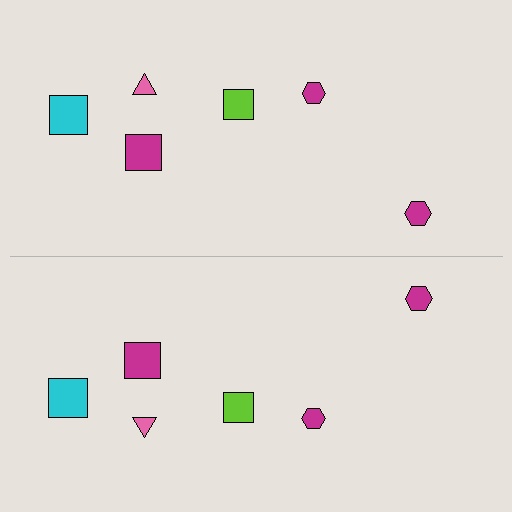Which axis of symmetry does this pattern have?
The pattern has a horizontal axis of symmetry running through the center of the image.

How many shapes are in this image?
There are 12 shapes in this image.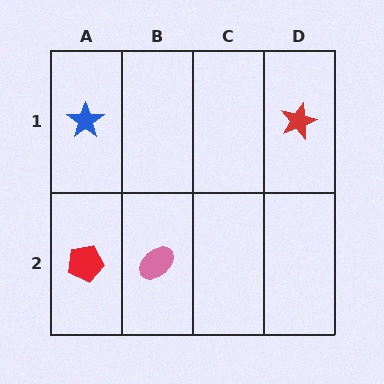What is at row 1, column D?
A red star.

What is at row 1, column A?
A blue star.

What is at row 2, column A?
A red pentagon.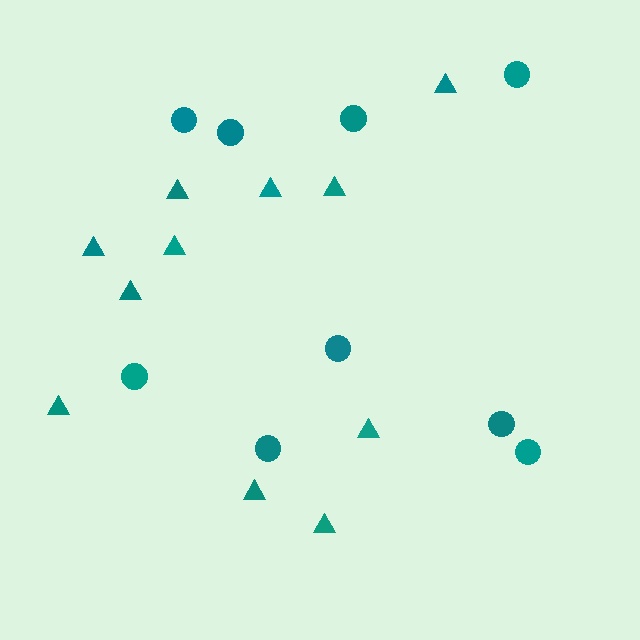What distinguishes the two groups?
There are 2 groups: one group of circles (9) and one group of triangles (11).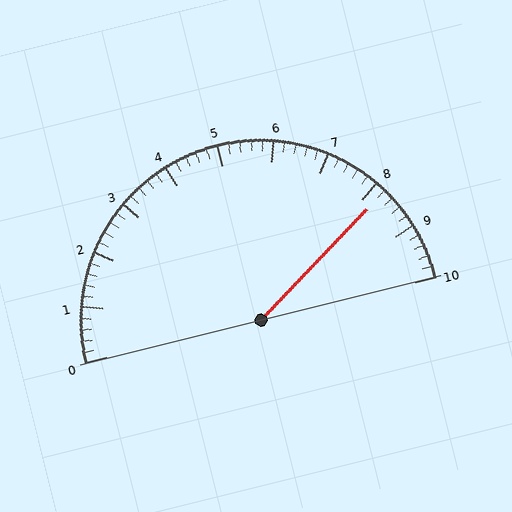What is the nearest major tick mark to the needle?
The nearest major tick mark is 8.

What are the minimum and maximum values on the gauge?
The gauge ranges from 0 to 10.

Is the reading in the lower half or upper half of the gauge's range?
The reading is in the upper half of the range (0 to 10).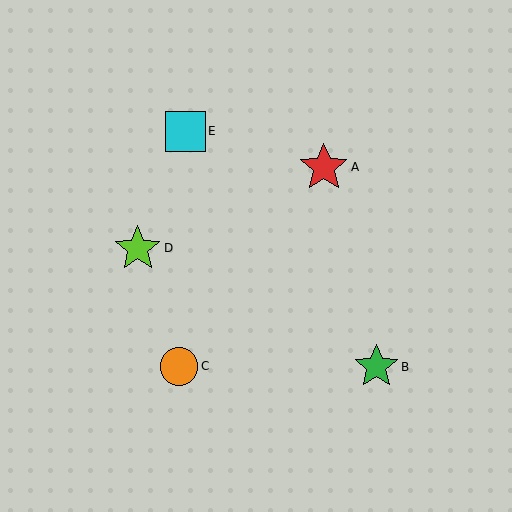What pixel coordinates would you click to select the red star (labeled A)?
Click at (324, 167) to select the red star A.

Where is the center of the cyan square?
The center of the cyan square is at (186, 131).